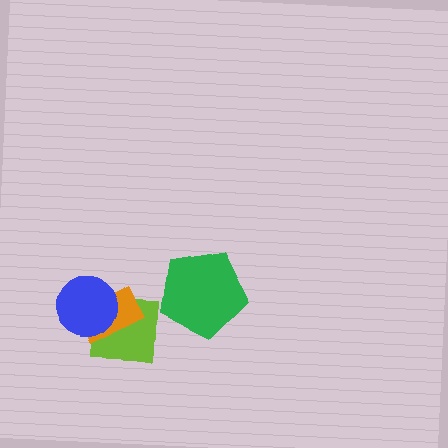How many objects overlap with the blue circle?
2 objects overlap with the blue circle.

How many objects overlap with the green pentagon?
0 objects overlap with the green pentagon.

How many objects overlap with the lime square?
2 objects overlap with the lime square.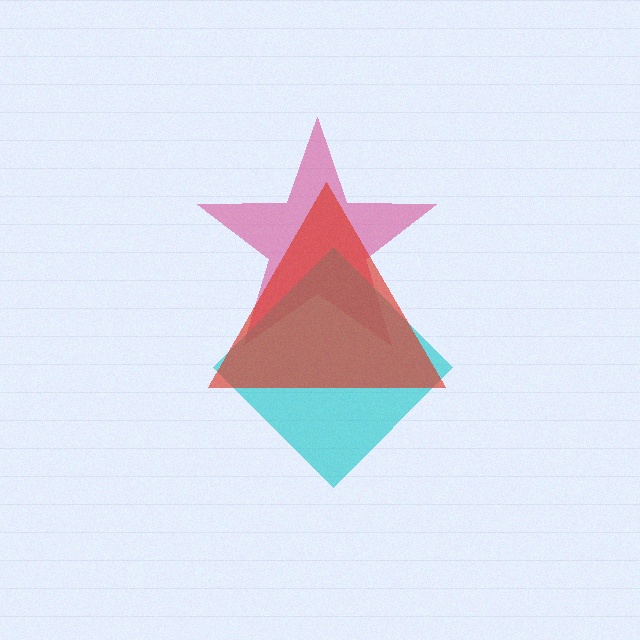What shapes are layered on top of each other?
The layered shapes are: a pink star, a cyan diamond, a red triangle.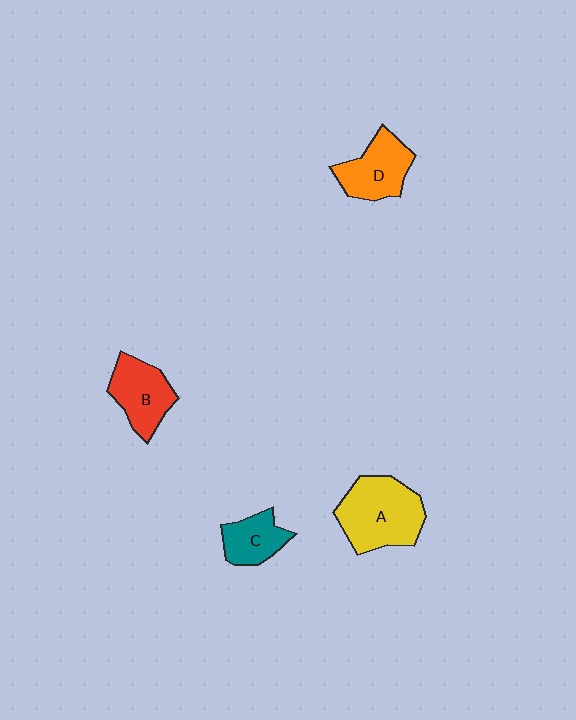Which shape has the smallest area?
Shape C (teal).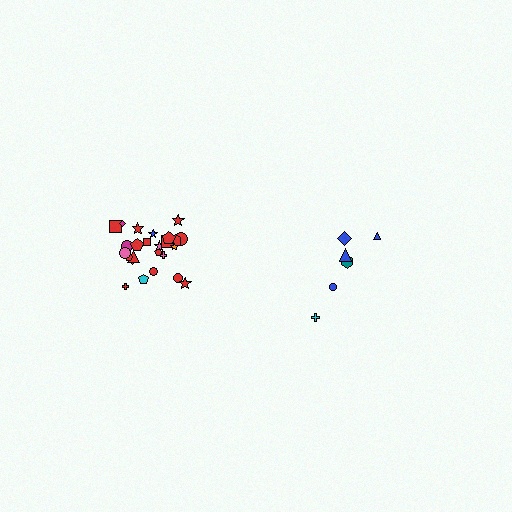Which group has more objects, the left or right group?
The left group.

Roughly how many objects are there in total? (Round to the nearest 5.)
Roughly 30 objects in total.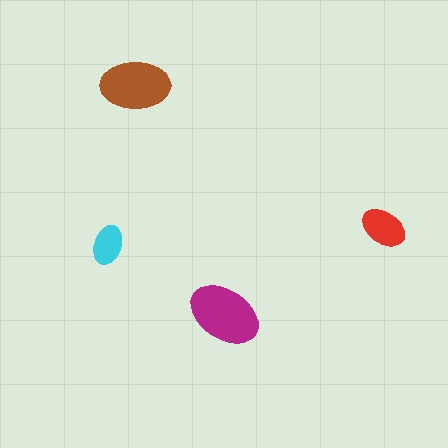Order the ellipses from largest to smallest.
the magenta one, the brown one, the red one, the cyan one.